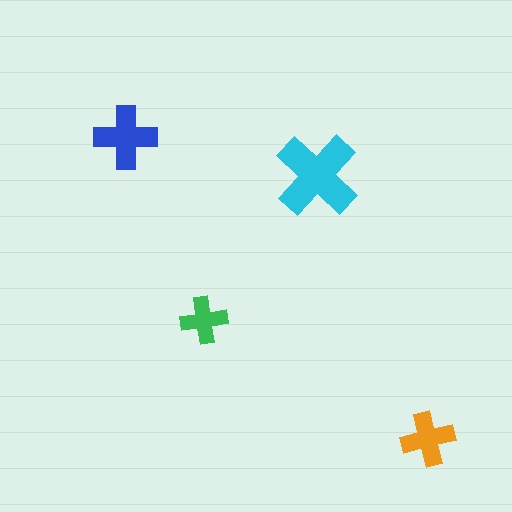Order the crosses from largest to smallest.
the cyan one, the blue one, the orange one, the green one.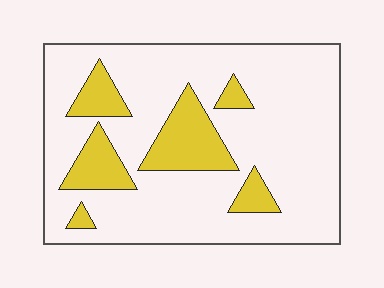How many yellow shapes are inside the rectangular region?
6.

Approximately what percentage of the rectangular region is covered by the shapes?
Approximately 20%.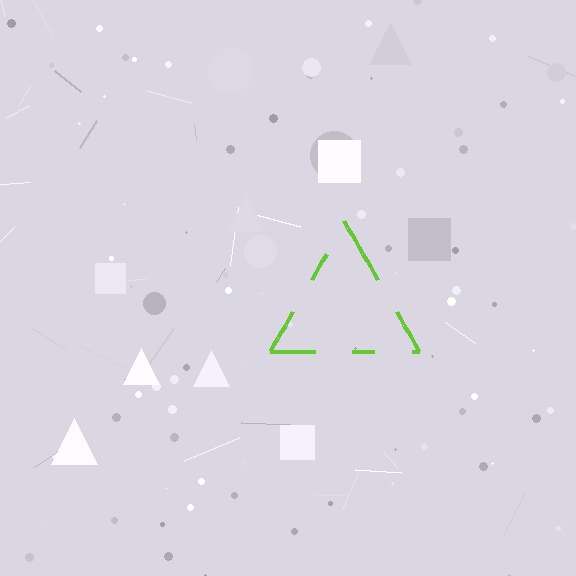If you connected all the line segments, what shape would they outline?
They would outline a triangle.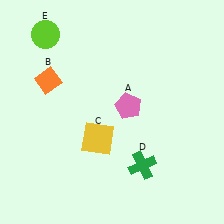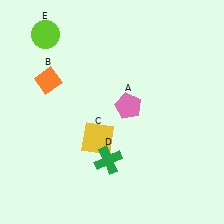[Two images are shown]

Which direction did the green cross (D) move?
The green cross (D) moved left.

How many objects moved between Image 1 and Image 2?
1 object moved between the two images.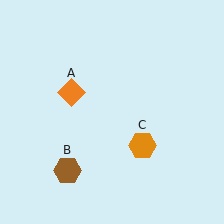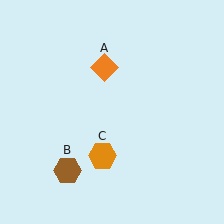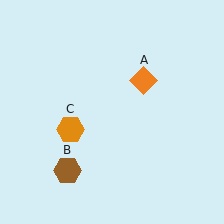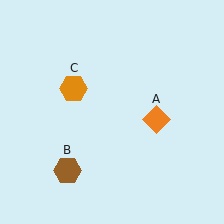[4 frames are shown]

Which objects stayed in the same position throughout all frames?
Brown hexagon (object B) remained stationary.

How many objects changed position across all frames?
2 objects changed position: orange diamond (object A), orange hexagon (object C).